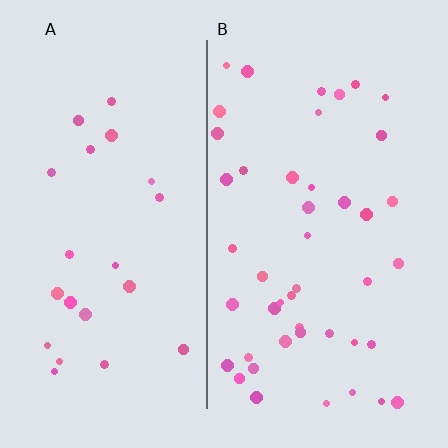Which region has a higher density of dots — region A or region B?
B (the right).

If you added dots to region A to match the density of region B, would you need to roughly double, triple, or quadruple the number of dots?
Approximately double.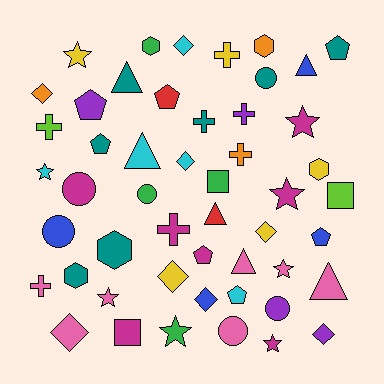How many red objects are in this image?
There are 2 red objects.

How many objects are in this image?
There are 50 objects.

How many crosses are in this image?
There are 7 crosses.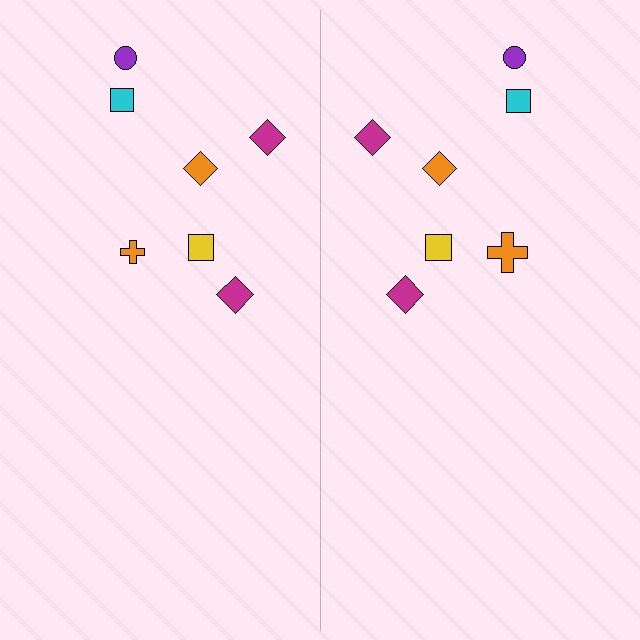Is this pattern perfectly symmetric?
No, the pattern is not perfectly symmetric. The orange cross on the right side has a different size than its mirror counterpart.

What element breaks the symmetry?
The orange cross on the right side has a different size than its mirror counterpart.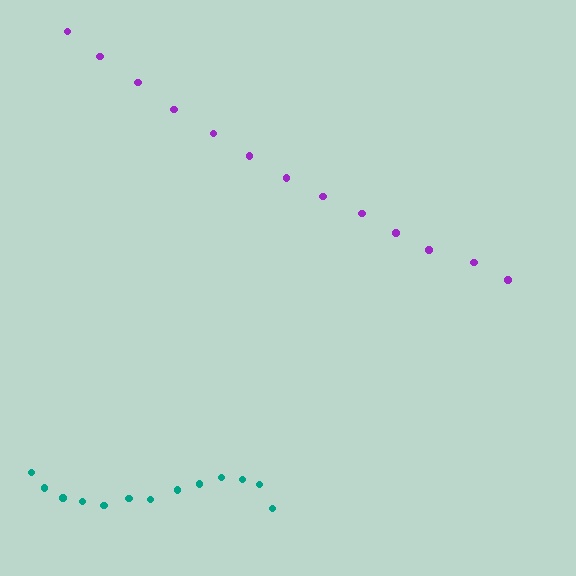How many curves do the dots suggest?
There are 2 distinct paths.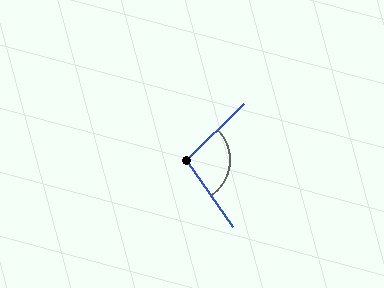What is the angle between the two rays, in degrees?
Approximately 100 degrees.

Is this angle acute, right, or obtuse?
It is obtuse.